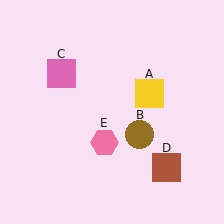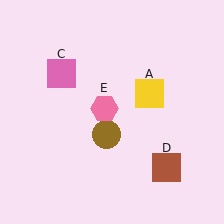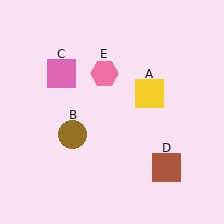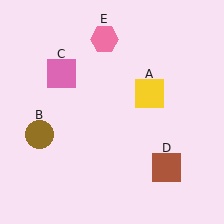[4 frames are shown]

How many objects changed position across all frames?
2 objects changed position: brown circle (object B), pink hexagon (object E).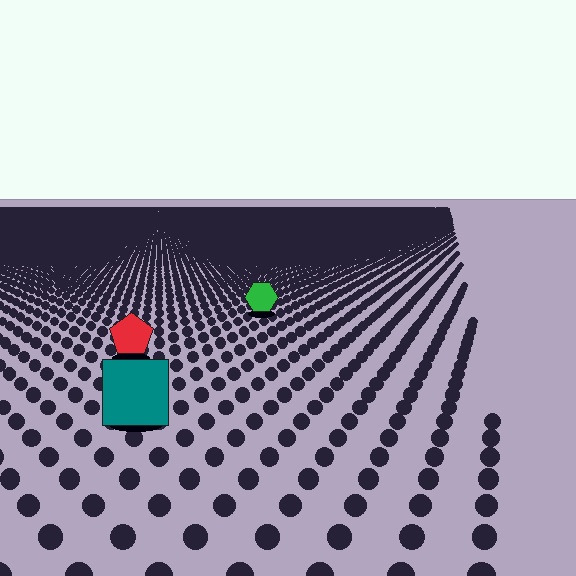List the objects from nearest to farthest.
From nearest to farthest: the teal square, the red pentagon, the green hexagon.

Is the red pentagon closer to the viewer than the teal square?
No. The teal square is closer — you can tell from the texture gradient: the ground texture is coarser near it.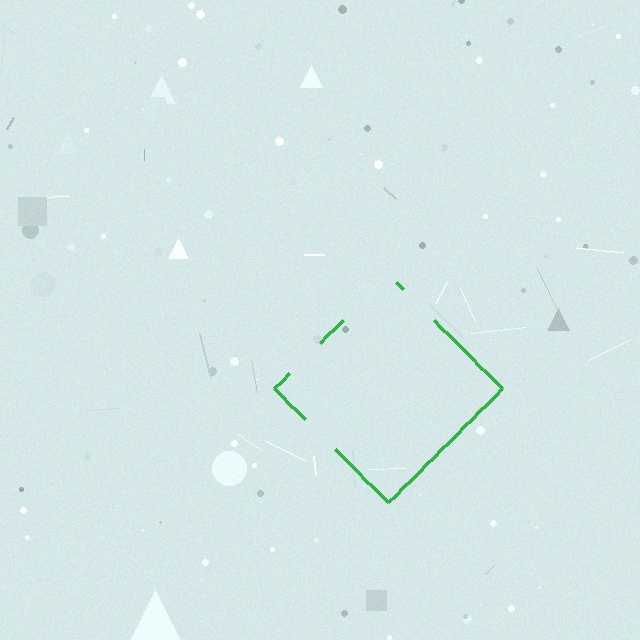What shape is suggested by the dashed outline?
The dashed outline suggests a diamond.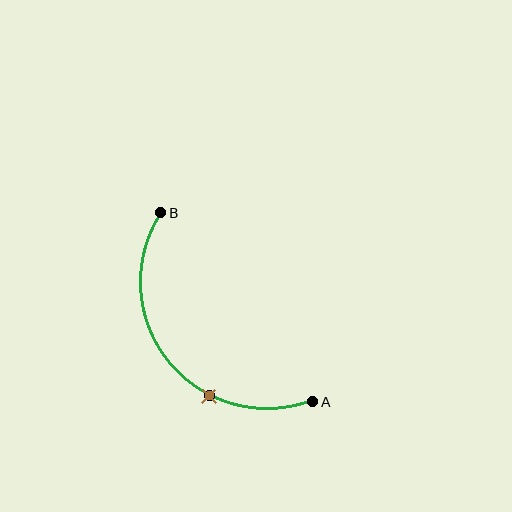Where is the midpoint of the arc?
The arc midpoint is the point on the curve farthest from the straight line joining A and B. It sits below and to the left of that line.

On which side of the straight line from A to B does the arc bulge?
The arc bulges below and to the left of the straight line connecting A and B.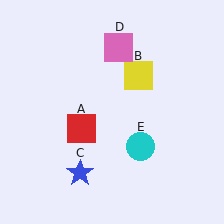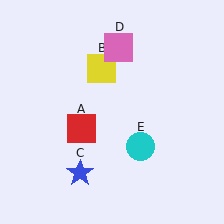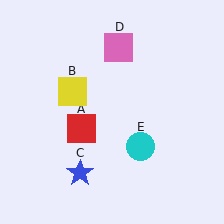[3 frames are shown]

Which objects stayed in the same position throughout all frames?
Red square (object A) and blue star (object C) and pink square (object D) and cyan circle (object E) remained stationary.